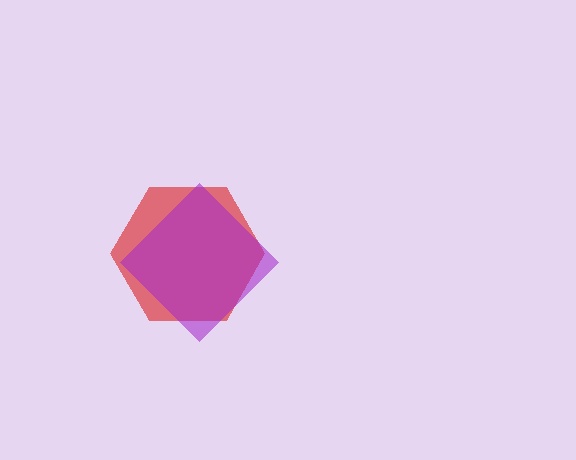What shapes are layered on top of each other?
The layered shapes are: a red hexagon, a purple diamond.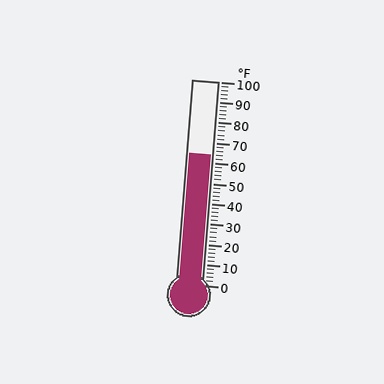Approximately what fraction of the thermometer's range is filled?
The thermometer is filled to approximately 65% of its range.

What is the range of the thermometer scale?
The thermometer scale ranges from 0°F to 100°F.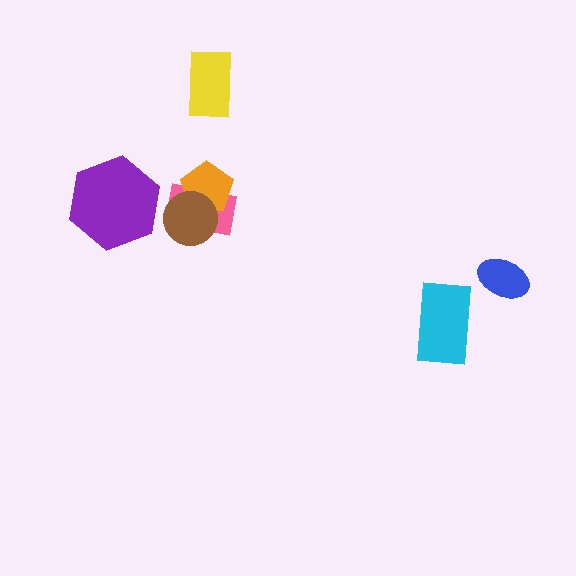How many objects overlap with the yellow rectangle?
0 objects overlap with the yellow rectangle.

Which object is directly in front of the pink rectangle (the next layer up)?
The orange pentagon is directly in front of the pink rectangle.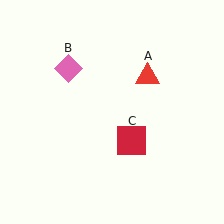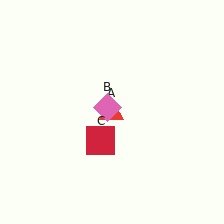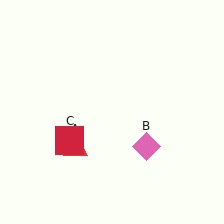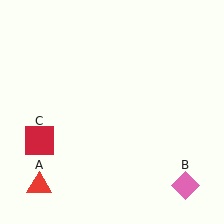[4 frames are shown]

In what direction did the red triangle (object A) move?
The red triangle (object A) moved down and to the left.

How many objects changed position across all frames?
3 objects changed position: red triangle (object A), pink diamond (object B), red square (object C).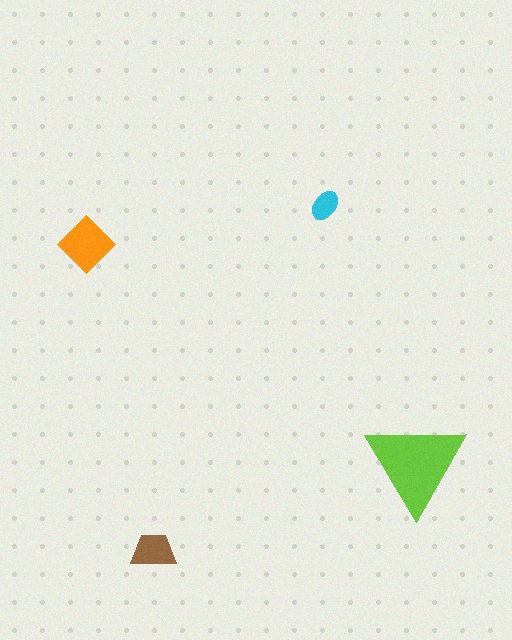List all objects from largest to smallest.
The lime triangle, the orange diamond, the brown trapezoid, the cyan ellipse.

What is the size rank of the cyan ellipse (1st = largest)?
4th.